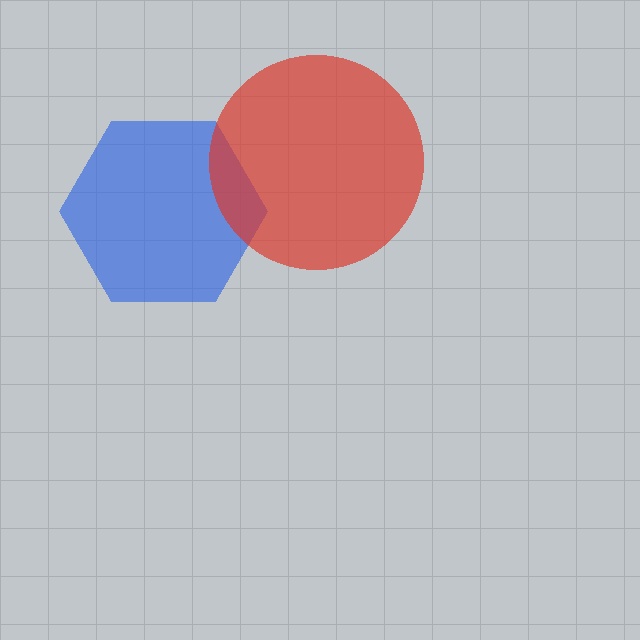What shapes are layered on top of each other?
The layered shapes are: a blue hexagon, a red circle.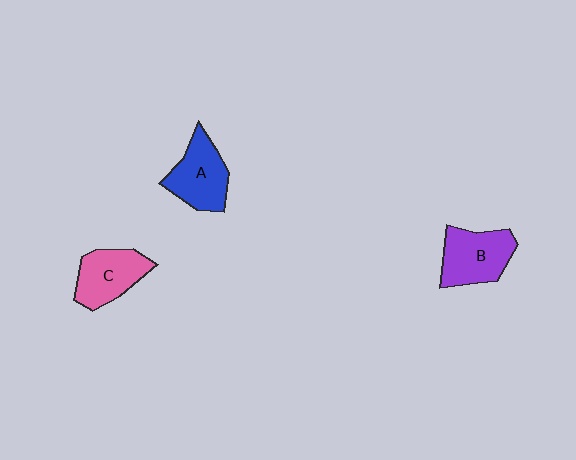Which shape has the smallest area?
Shape C (pink).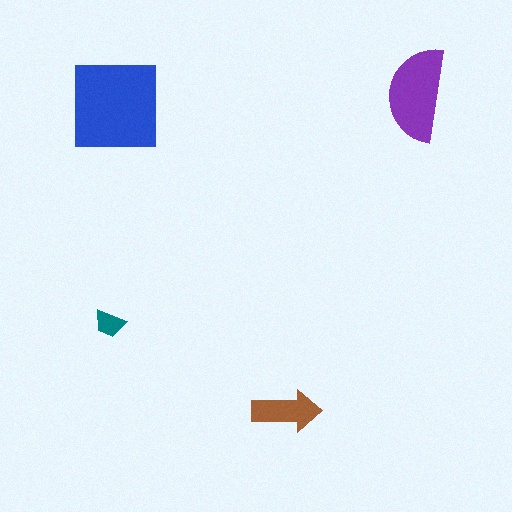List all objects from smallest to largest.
The teal trapezoid, the brown arrow, the purple semicircle, the blue square.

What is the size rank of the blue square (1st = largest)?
1st.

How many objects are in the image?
There are 4 objects in the image.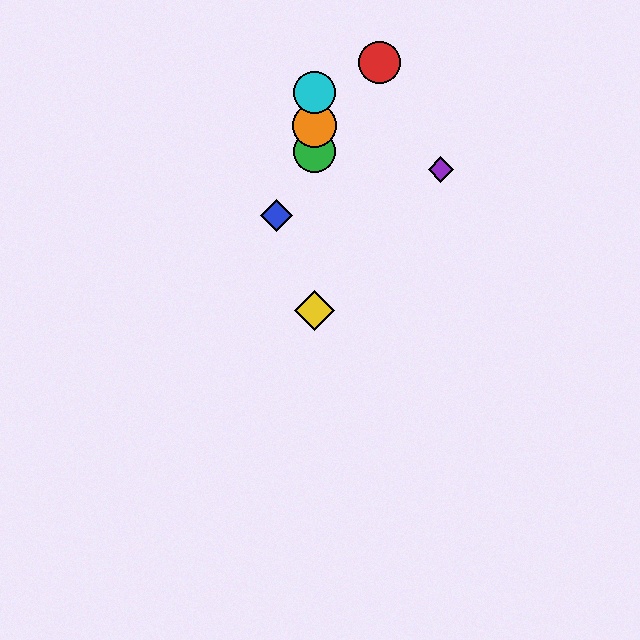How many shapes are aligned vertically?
4 shapes (the green circle, the yellow diamond, the orange circle, the cyan circle) are aligned vertically.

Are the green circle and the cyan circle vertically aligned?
Yes, both are at x≈315.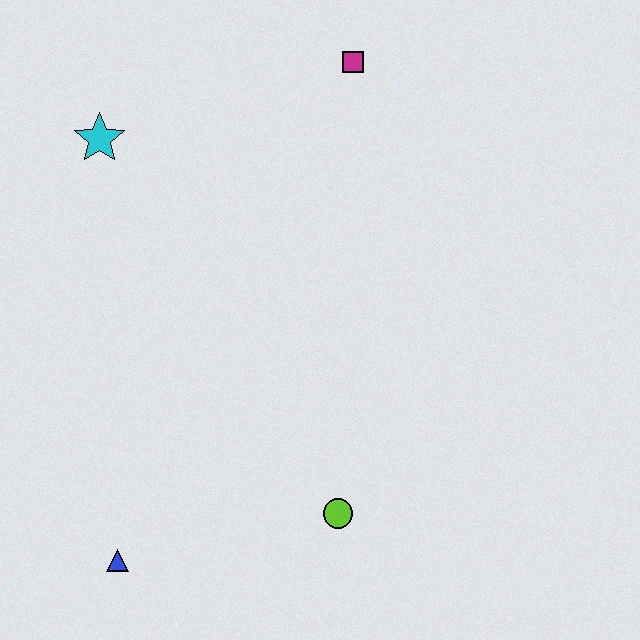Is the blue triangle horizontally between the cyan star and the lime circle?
Yes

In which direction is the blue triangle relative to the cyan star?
The blue triangle is below the cyan star.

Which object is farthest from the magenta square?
The blue triangle is farthest from the magenta square.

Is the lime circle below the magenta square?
Yes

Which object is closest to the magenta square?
The cyan star is closest to the magenta square.